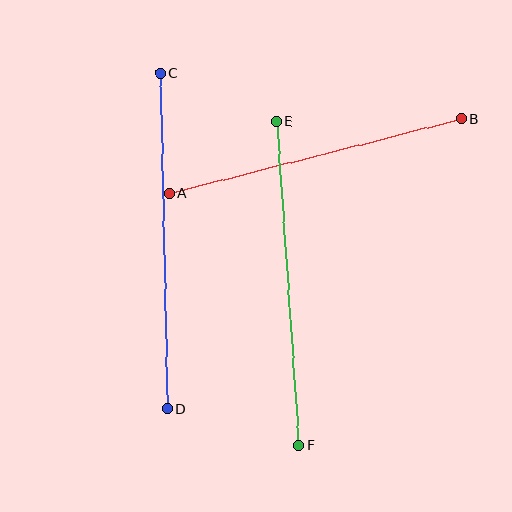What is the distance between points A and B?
The distance is approximately 301 pixels.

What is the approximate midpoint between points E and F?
The midpoint is at approximately (287, 283) pixels.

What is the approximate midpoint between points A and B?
The midpoint is at approximately (315, 156) pixels.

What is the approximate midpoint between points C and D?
The midpoint is at approximately (163, 241) pixels.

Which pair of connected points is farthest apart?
Points C and D are farthest apart.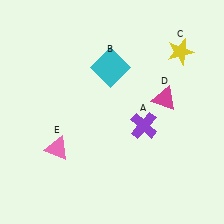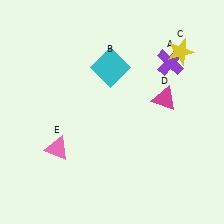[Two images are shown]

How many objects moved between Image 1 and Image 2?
1 object moved between the two images.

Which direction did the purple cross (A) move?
The purple cross (A) moved up.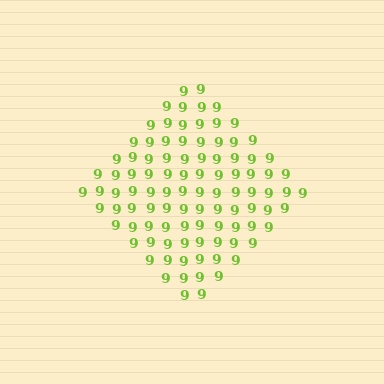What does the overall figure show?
The overall figure shows a diamond.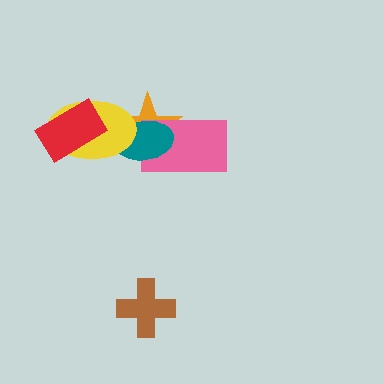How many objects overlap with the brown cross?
0 objects overlap with the brown cross.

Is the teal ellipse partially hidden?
Yes, it is partially covered by another shape.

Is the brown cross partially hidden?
No, no other shape covers it.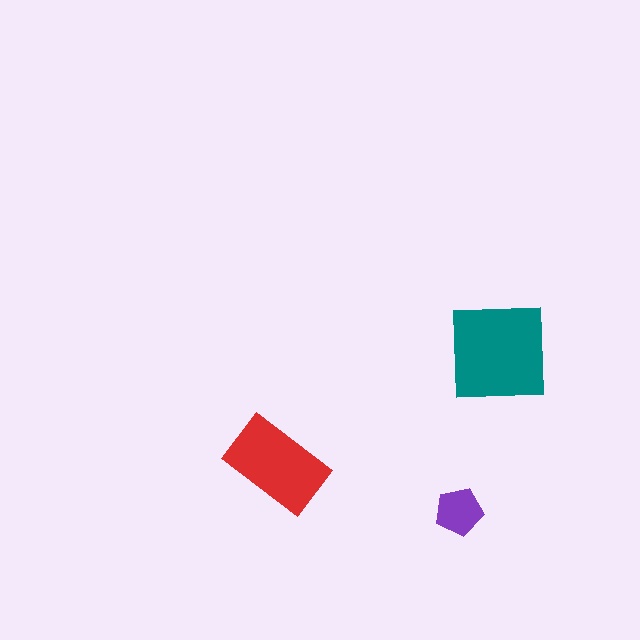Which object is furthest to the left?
The red rectangle is leftmost.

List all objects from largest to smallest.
The teal square, the red rectangle, the purple pentagon.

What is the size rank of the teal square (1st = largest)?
1st.